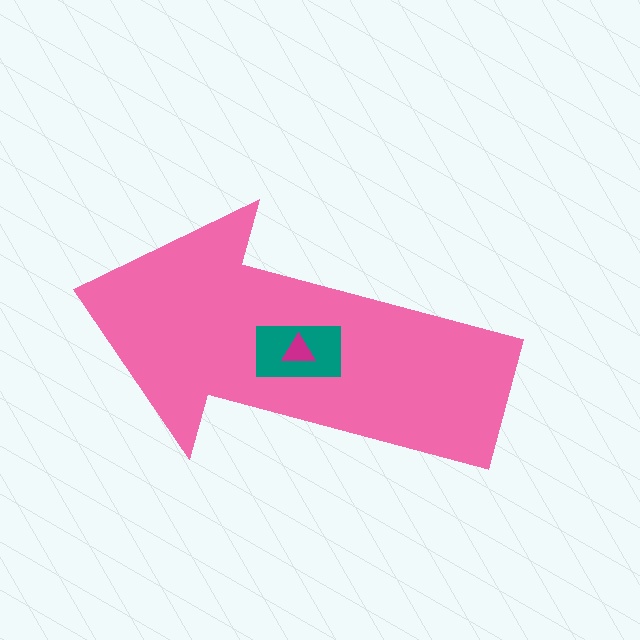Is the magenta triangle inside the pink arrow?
Yes.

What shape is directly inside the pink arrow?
The teal rectangle.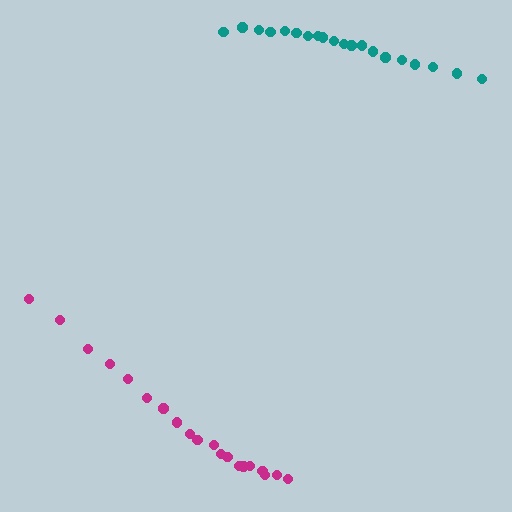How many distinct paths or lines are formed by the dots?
There are 2 distinct paths.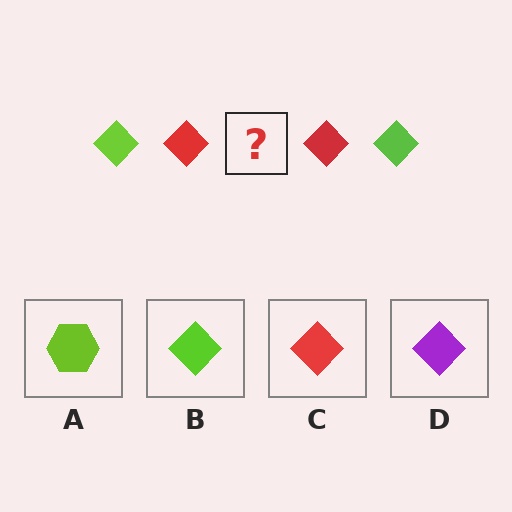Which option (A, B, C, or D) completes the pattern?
B.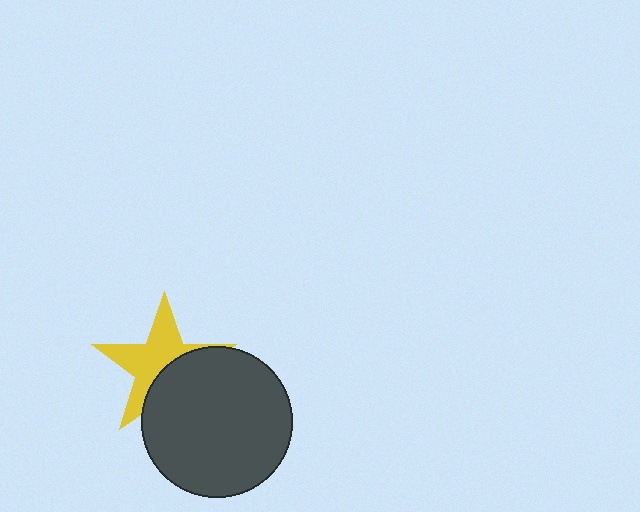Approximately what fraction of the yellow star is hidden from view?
Roughly 43% of the yellow star is hidden behind the dark gray circle.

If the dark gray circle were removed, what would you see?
You would see the complete yellow star.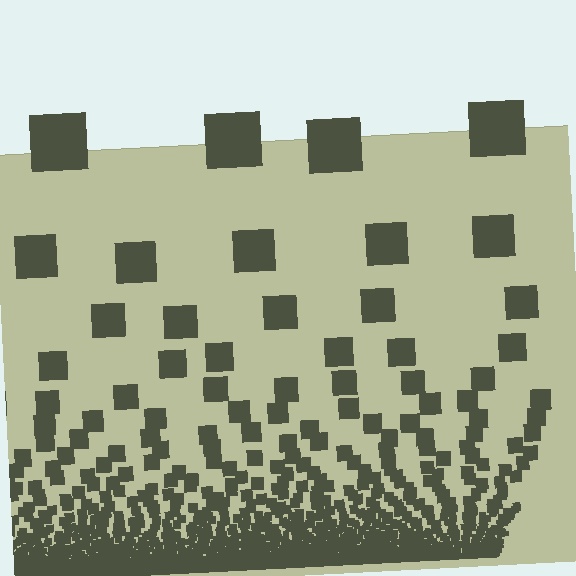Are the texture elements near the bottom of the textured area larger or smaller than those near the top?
Smaller. The gradient is inverted — elements near the bottom are smaller and denser.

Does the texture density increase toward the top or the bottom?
Density increases toward the bottom.